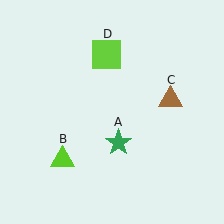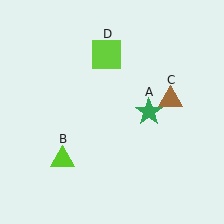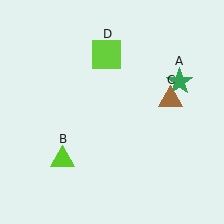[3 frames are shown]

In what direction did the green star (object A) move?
The green star (object A) moved up and to the right.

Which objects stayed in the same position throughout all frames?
Lime triangle (object B) and brown triangle (object C) and lime square (object D) remained stationary.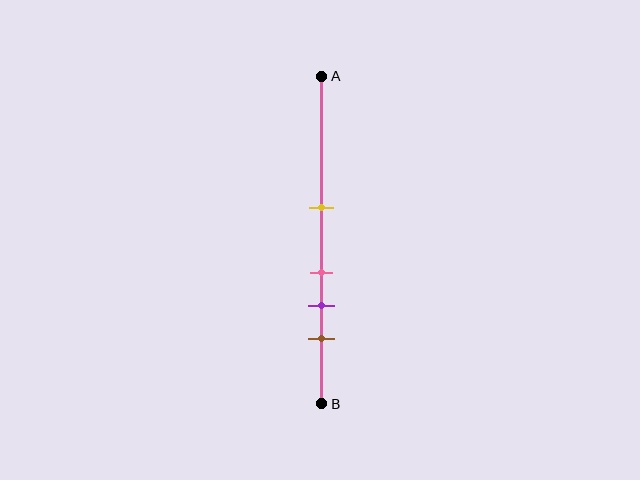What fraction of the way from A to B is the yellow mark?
The yellow mark is approximately 40% (0.4) of the way from A to B.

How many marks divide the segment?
There are 4 marks dividing the segment.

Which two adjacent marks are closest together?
The pink and purple marks are the closest adjacent pair.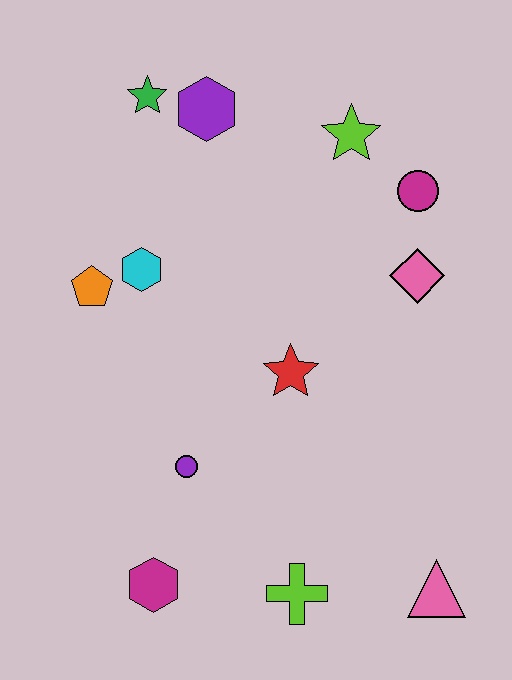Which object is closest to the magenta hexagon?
The purple circle is closest to the magenta hexagon.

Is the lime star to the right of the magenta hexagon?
Yes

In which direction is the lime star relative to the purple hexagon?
The lime star is to the right of the purple hexagon.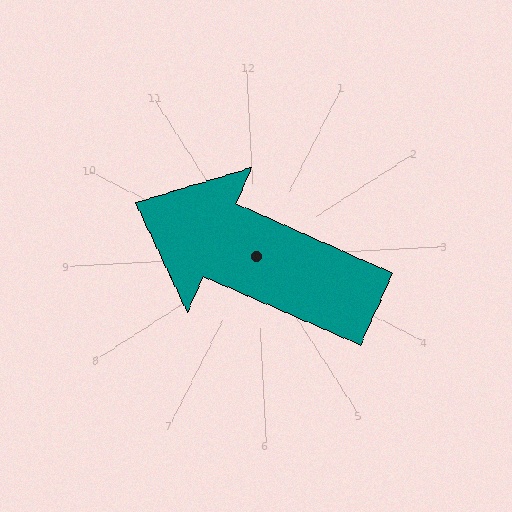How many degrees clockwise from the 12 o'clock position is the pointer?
Approximately 297 degrees.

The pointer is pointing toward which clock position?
Roughly 10 o'clock.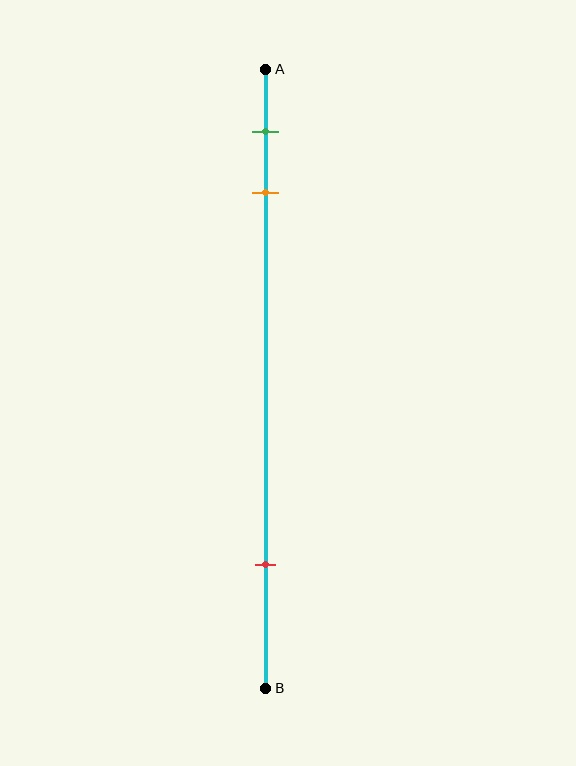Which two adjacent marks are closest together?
The green and orange marks are the closest adjacent pair.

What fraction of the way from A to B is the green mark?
The green mark is approximately 10% (0.1) of the way from A to B.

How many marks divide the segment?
There are 3 marks dividing the segment.